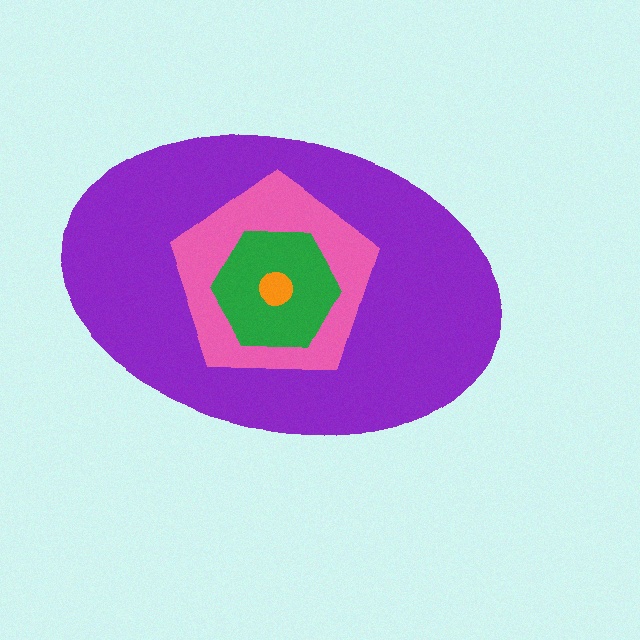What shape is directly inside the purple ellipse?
The pink pentagon.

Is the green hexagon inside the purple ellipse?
Yes.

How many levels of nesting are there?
4.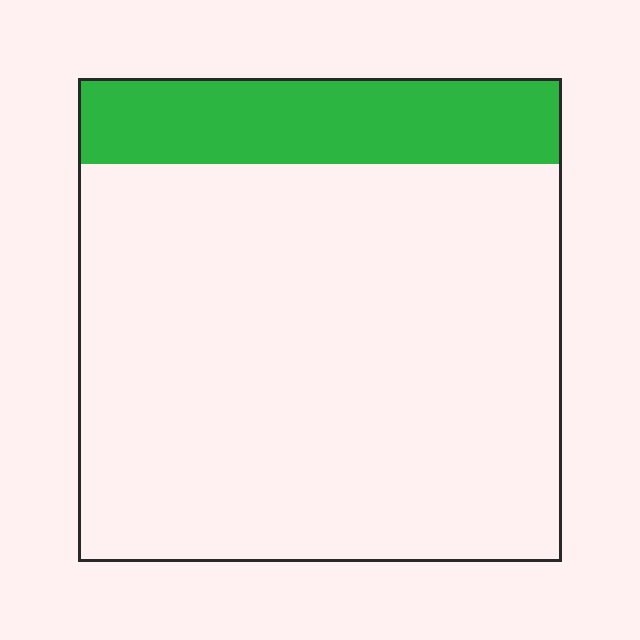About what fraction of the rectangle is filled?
About one sixth (1/6).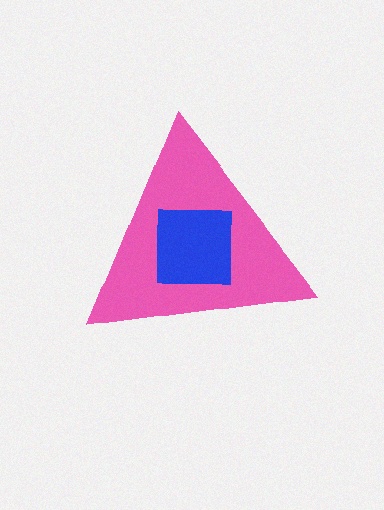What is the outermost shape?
The pink triangle.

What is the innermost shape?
The blue square.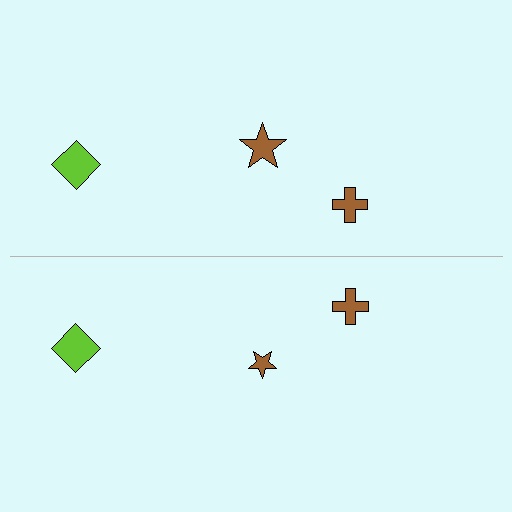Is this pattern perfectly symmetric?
No, the pattern is not perfectly symmetric. The brown star on the bottom side has a different size than its mirror counterpart.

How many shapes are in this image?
There are 6 shapes in this image.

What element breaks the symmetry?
The brown star on the bottom side has a different size than its mirror counterpart.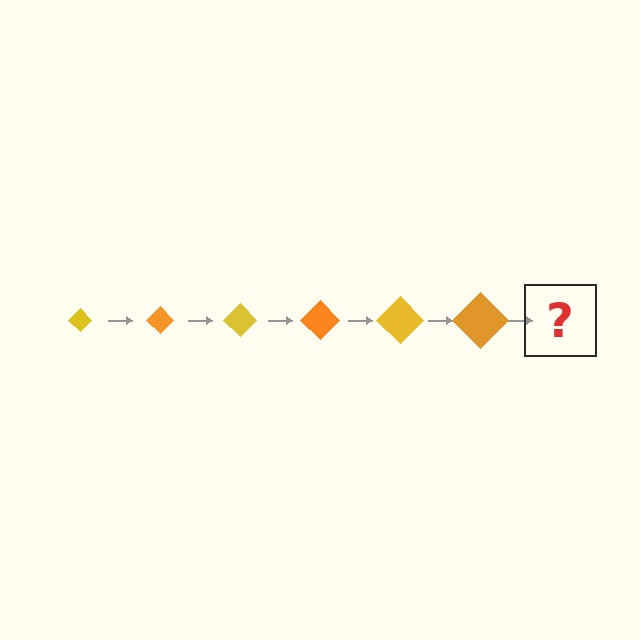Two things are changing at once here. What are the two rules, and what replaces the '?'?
The two rules are that the diamond grows larger each step and the color cycles through yellow and orange. The '?' should be a yellow diamond, larger than the previous one.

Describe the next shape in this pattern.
It should be a yellow diamond, larger than the previous one.